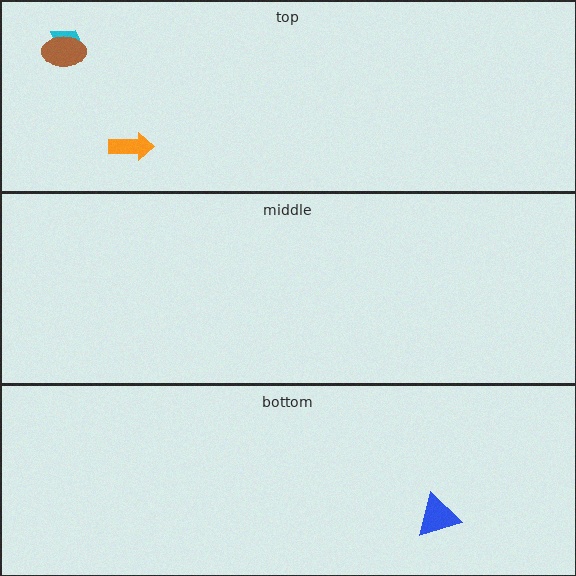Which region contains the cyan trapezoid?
The top region.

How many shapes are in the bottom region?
1.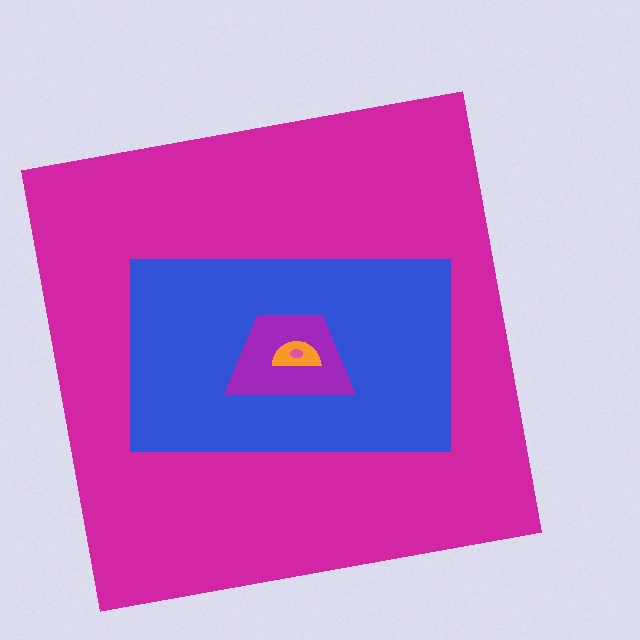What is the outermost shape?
The magenta square.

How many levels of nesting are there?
5.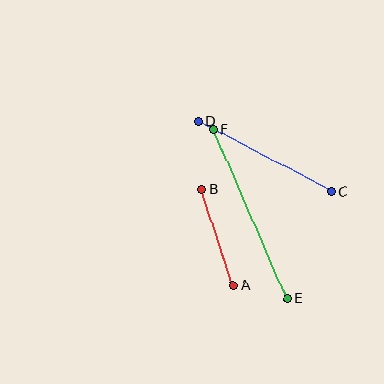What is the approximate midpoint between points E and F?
The midpoint is at approximately (250, 214) pixels.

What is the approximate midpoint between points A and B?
The midpoint is at approximately (218, 237) pixels.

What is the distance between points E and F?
The distance is approximately 185 pixels.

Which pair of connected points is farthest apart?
Points E and F are farthest apart.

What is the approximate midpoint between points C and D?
The midpoint is at approximately (265, 156) pixels.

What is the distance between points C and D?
The distance is approximately 150 pixels.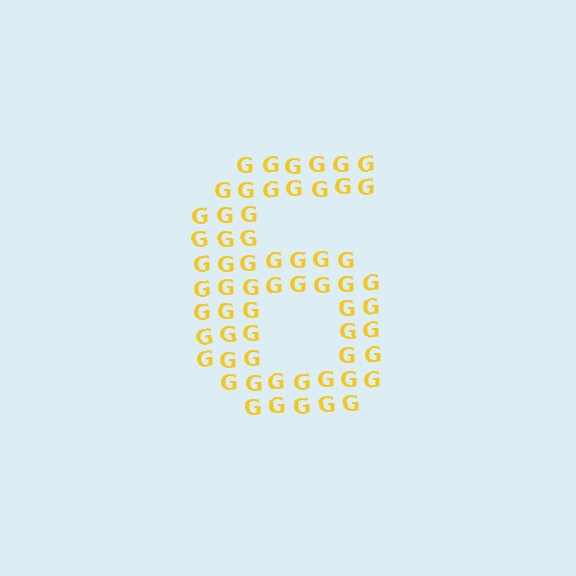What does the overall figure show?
The overall figure shows the digit 6.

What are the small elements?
The small elements are letter G's.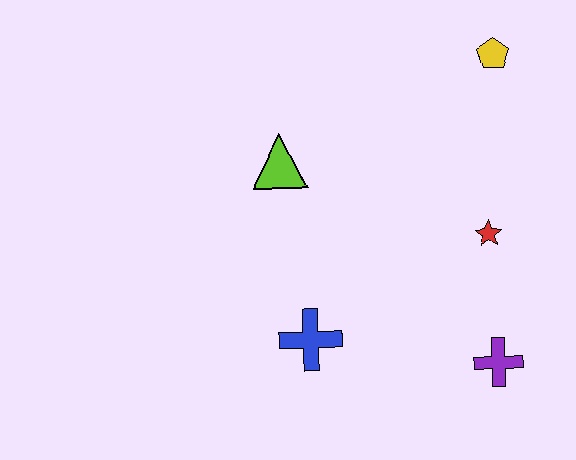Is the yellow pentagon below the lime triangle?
No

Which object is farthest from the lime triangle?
The purple cross is farthest from the lime triangle.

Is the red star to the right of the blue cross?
Yes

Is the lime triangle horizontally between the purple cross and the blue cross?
No